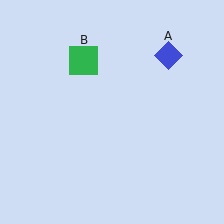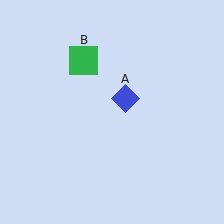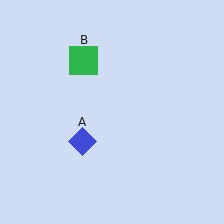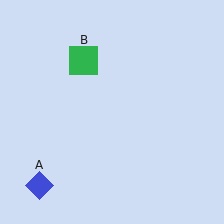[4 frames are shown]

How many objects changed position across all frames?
1 object changed position: blue diamond (object A).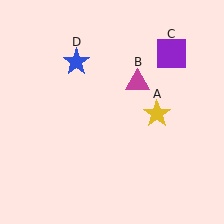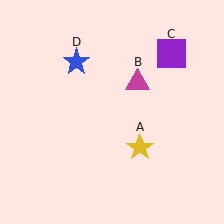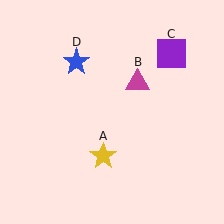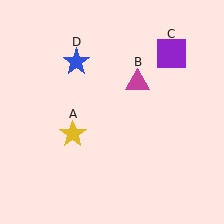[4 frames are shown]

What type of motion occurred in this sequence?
The yellow star (object A) rotated clockwise around the center of the scene.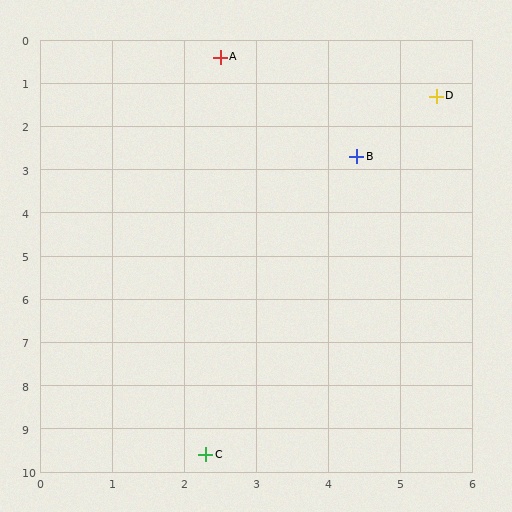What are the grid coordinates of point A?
Point A is at approximately (2.5, 0.4).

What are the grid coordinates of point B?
Point B is at approximately (4.4, 2.7).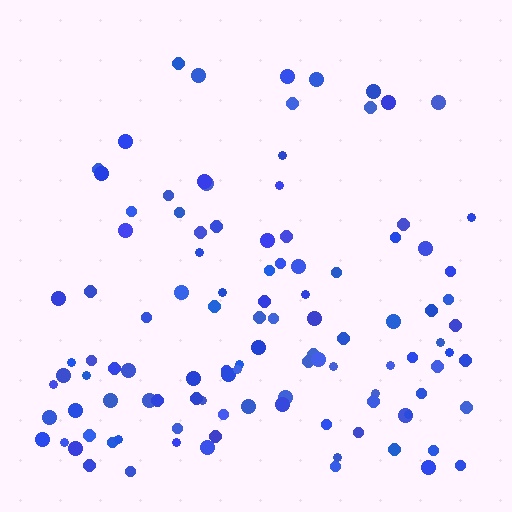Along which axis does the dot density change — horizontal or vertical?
Vertical.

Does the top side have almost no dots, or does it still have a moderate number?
Still a moderate number, just noticeably fewer than the bottom.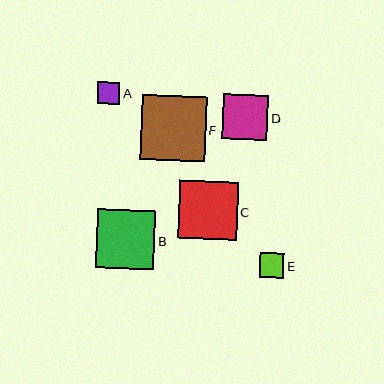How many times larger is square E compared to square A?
Square E is approximately 1.1 times the size of square A.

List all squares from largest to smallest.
From largest to smallest: F, B, C, D, E, A.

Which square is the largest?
Square F is the largest with a size of approximately 65 pixels.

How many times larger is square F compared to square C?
Square F is approximately 1.1 times the size of square C.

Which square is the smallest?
Square A is the smallest with a size of approximately 22 pixels.